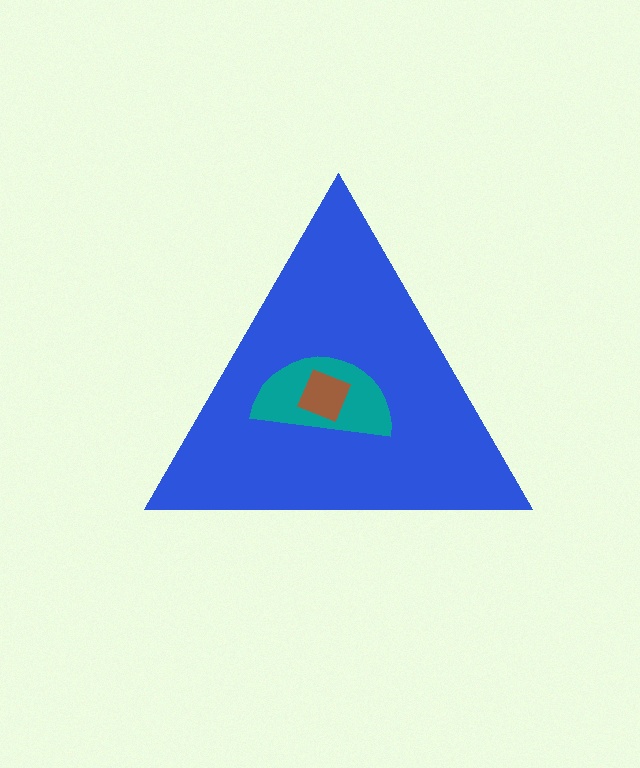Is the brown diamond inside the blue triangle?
Yes.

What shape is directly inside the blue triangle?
The teal semicircle.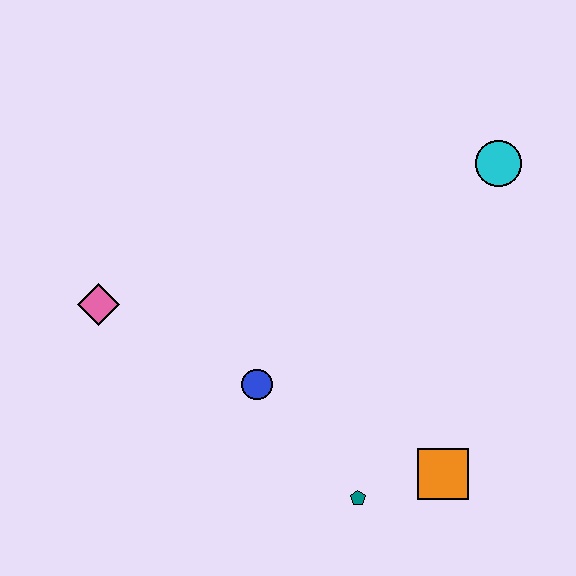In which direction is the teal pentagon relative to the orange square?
The teal pentagon is to the left of the orange square.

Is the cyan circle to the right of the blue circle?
Yes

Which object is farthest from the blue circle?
The cyan circle is farthest from the blue circle.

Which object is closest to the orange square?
The teal pentagon is closest to the orange square.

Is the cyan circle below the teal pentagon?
No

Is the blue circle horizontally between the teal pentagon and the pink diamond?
Yes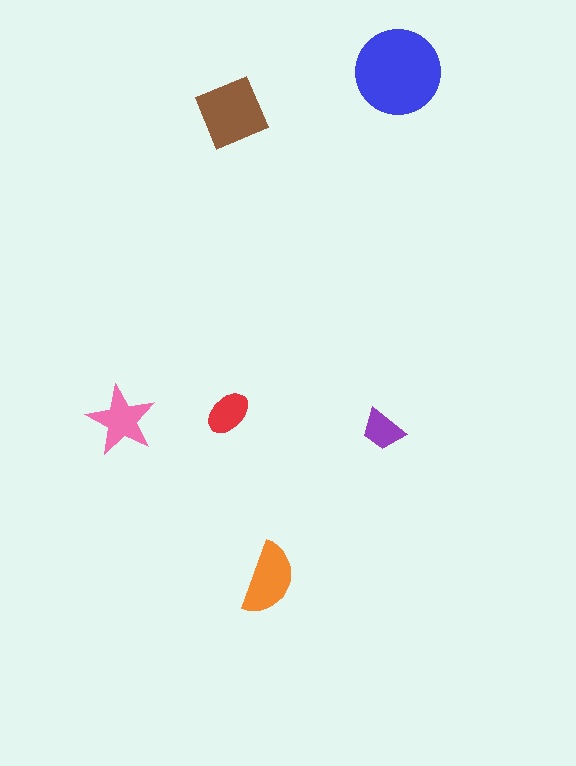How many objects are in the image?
There are 6 objects in the image.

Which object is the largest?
The blue circle.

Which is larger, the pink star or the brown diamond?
The brown diamond.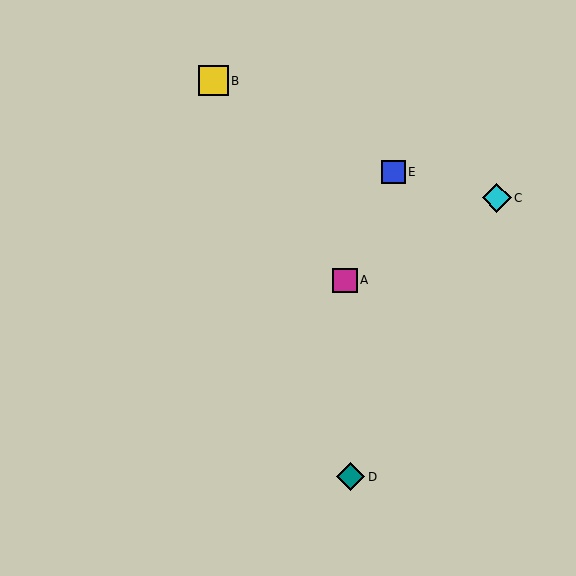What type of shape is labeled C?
Shape C is a cyan diamond.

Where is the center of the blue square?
The center of the blue square is at (393, 172).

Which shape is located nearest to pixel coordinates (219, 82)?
The yellow square (labeled B) at (214, 81) is nearest to that location.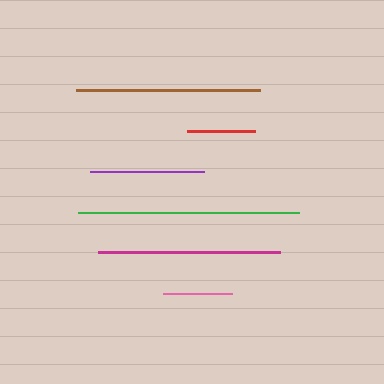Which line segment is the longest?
The green line is the longest at approximately 220 pixels.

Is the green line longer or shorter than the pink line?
The green line is longer than the pink line.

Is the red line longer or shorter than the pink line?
The pink line is longer than the red line.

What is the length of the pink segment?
The pink segment is approximately 69 pixels long.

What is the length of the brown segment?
The brown segment is approximately 185 pixels long.